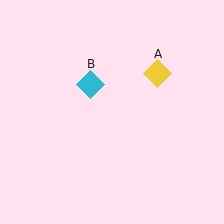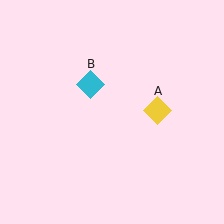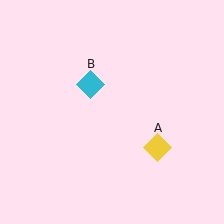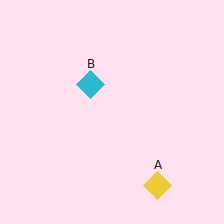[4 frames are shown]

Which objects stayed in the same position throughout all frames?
Cyan diamond (object B) remained stationary.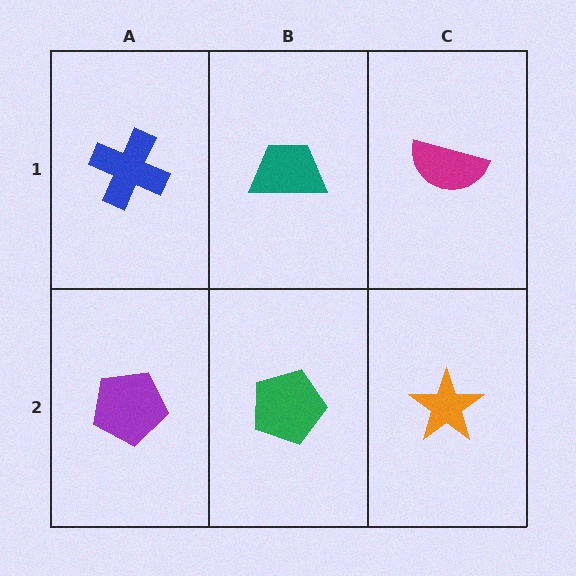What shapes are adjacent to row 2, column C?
A magenta semicircle (row 1, column C), a green pentagon (row 2, column B).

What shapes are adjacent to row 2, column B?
A teal trapezoid (row 1, column B), a purple pentagon (row 2, column A), an orange star (row 2, column C).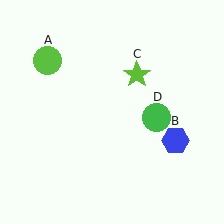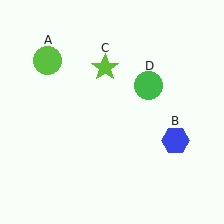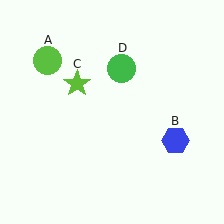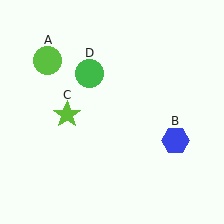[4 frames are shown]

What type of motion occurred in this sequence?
The lime star (object C), green circle (object D) rotated counterclockwise around the center of the scene.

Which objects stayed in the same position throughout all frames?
Lime circle (object A) and blue hexagon (object B) remained stationary.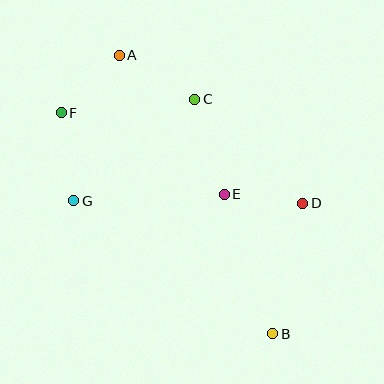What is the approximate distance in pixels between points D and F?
The distance between D and F is approximately 258 pixels.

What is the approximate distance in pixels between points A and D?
The distance between A and D is approximately 235 pixels.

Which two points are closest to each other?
Points D and E are closest to each other.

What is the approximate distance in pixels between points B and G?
The distance between B and G is approximately 239 pixels.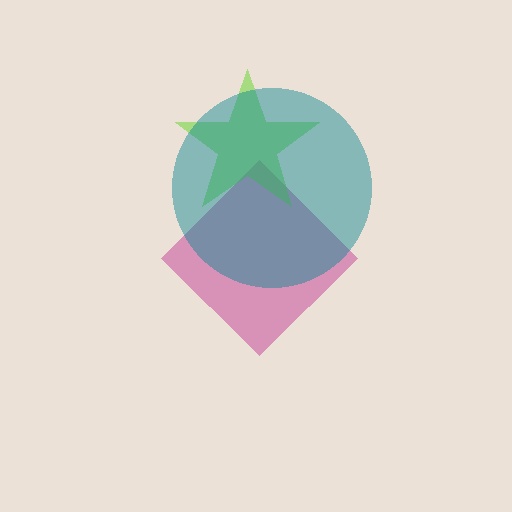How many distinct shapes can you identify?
There are 3 distinct shapes: a magenta diamond, a lime star, a teal circle.